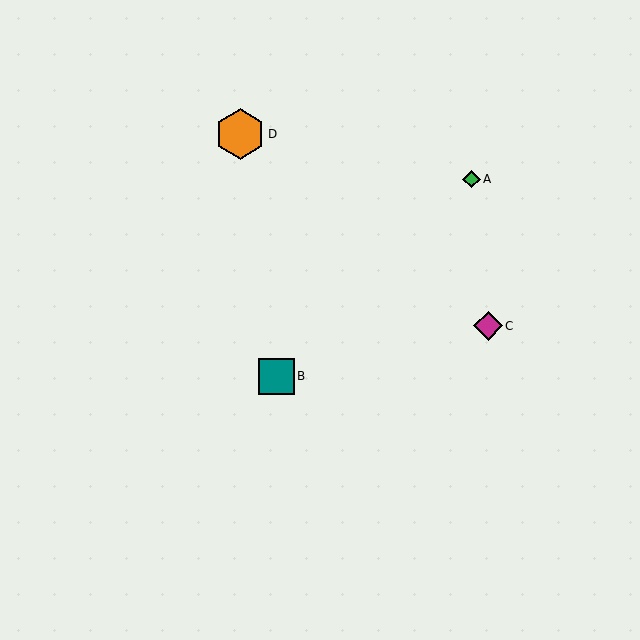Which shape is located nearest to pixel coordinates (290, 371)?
The teal square (labeled B) at (276, 376) is nearest to that location.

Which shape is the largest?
The orange hexagon (labeled D) is the largest.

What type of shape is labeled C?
Shape C is a magenta diamond.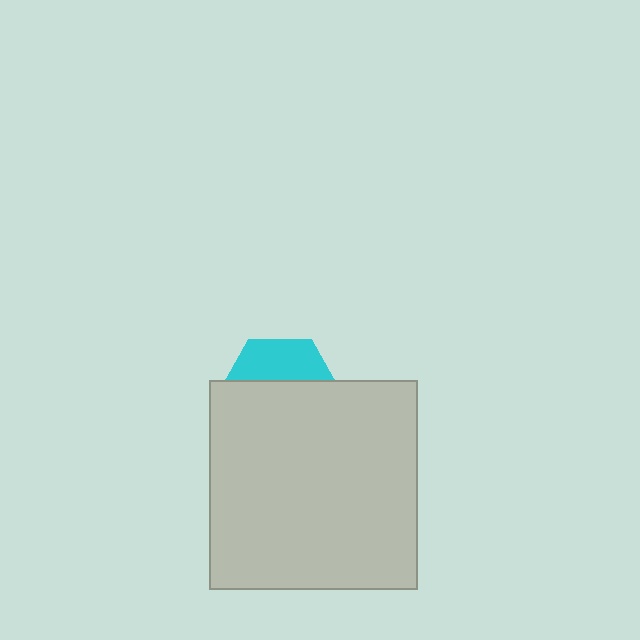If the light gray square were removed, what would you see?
You would see the complete cyan hexagon.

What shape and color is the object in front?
The object in front is a light gray square.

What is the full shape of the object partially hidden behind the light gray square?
The partially hidden object is a cyan hexagon.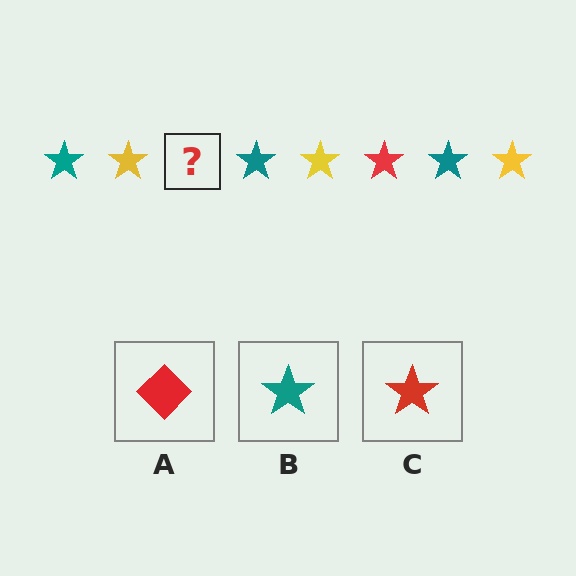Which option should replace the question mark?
Option C.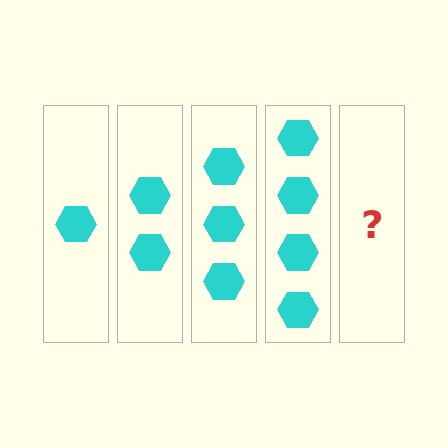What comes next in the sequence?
The next element should be 5 hexagons.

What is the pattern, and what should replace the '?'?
The pattern is that each step adds one more hexagon. The '?' should be 5 hexagons.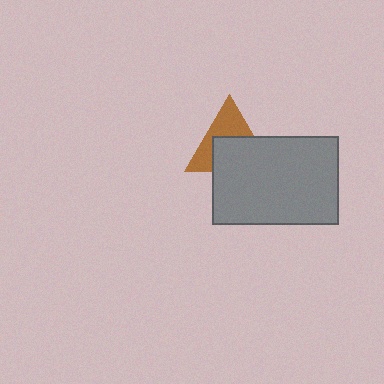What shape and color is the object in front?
The object in front is a gray rectangle.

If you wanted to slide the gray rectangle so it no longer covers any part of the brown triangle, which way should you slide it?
Slide it down — that is the most direct way to separate the two shapes.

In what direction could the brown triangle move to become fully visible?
The brown triangle could move up. That would shift it out from behind the gray rectangle entirely.